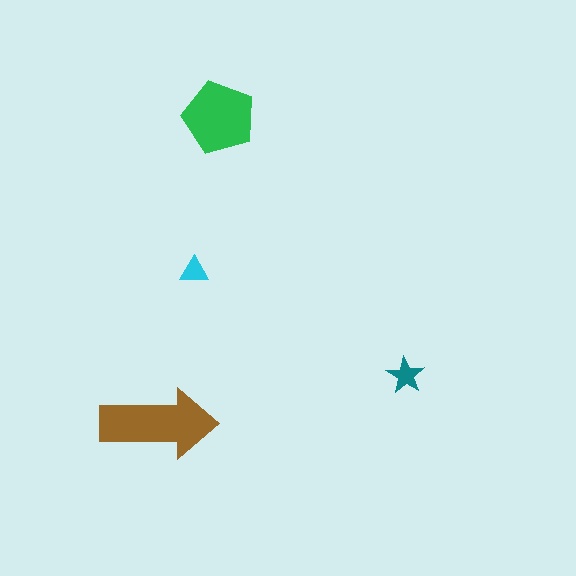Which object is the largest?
The brown arrow.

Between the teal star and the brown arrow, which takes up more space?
The brown arrow.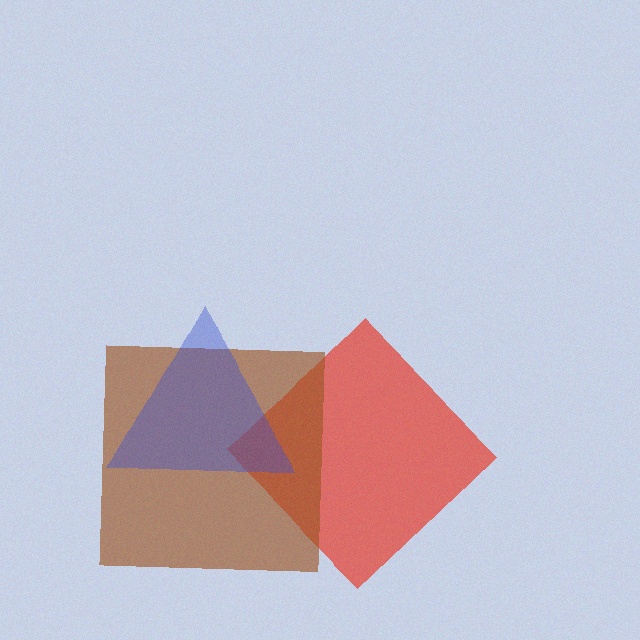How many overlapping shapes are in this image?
There are 3 overlapping shapes in the image.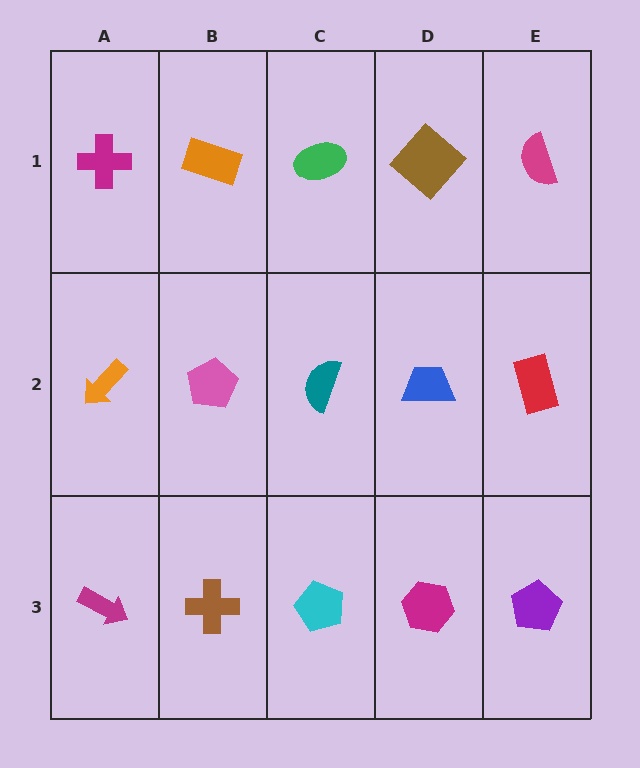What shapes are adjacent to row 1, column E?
A red rectangle (row 2, column E), a brown diamond (row 1, column D).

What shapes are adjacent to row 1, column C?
A teal semicircle (row 2, column C), an orange rectangle (row 1, column B), a brown diamond (row 1, column D).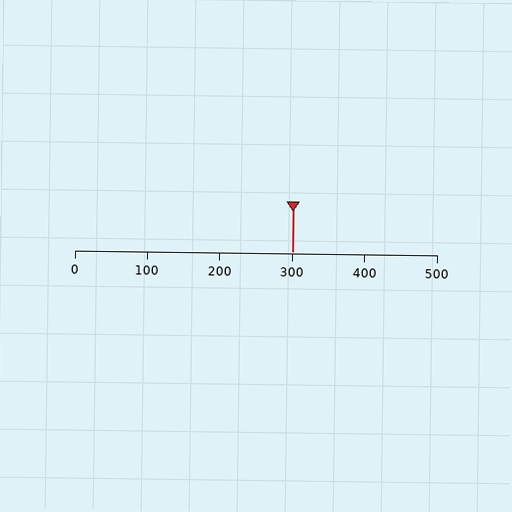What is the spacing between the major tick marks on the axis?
The major ticks are spaced 100 apart.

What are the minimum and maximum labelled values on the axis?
The axis runs from 0 to 500.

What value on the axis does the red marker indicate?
The marker indicates approximately 300.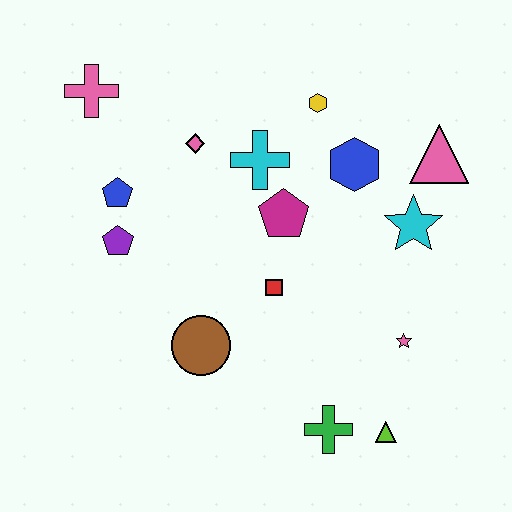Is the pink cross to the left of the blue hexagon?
Yes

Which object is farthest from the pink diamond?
The lime triangle is farthest from the pink diamond.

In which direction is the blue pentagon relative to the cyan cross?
The blue pentagon is to the left of the cyan cross.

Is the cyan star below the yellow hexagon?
Yes